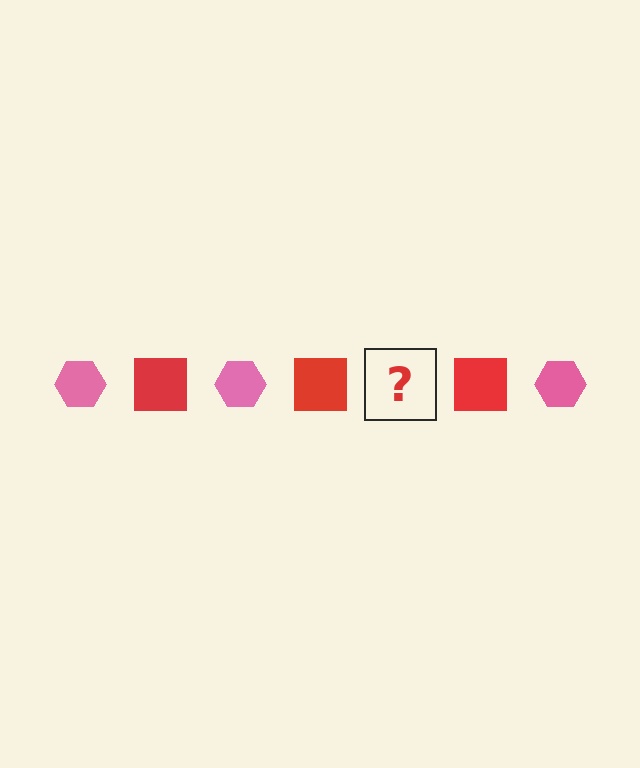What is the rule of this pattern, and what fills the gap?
The rule is that the pattern alternates between pink hexagon and red square. The gap should be filled with a pink hexagon.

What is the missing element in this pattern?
The missing element is a pink hexagon.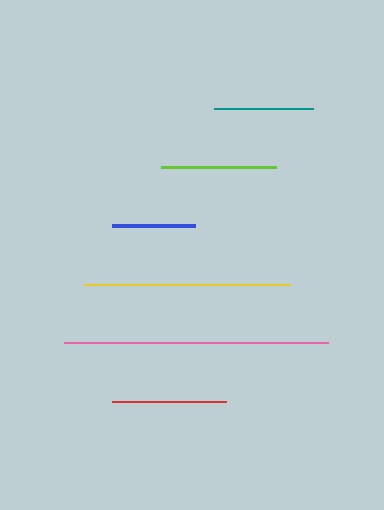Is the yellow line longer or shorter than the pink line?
The pink line is longer than the yellow line.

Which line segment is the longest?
The pink line is the longest at approximately 265 pixels.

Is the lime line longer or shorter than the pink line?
The pink line is longer than the lime line.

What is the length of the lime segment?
The lime segment is approximately 115 pixels long.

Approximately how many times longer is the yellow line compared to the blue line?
The yellow line is approximately 2.5 times the length of the blue line.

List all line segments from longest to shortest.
From longest to shortest: pink, yellow, lime, red, teal, blue.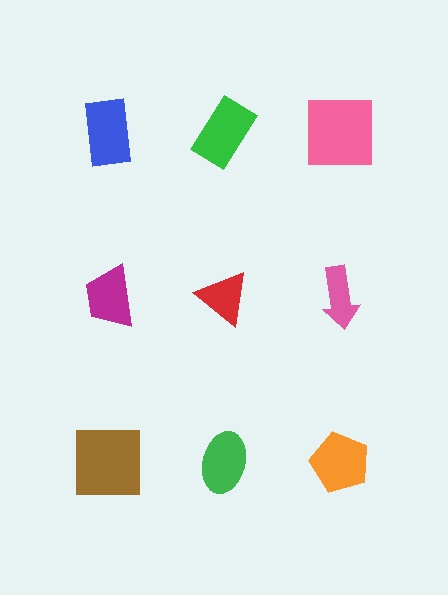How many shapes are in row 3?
3 shapes.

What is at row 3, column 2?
A green ellipse.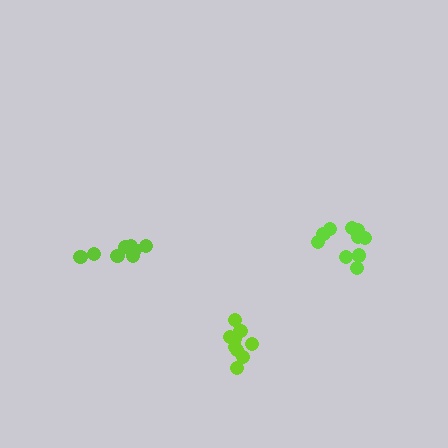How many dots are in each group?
Group 1: 10 dots, Group 2: 8 dots, Group 3: 9 dots (27 total).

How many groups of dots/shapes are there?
There are 3 groups.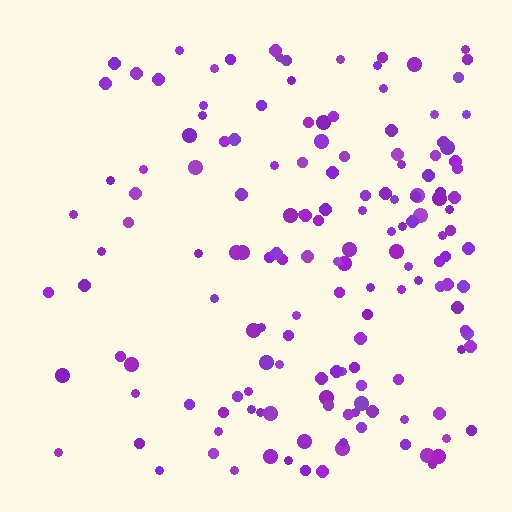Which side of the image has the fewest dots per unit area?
The left.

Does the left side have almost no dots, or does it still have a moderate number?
Still a moderate number, just noticeably fewer than the right.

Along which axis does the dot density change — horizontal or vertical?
Horizontal.